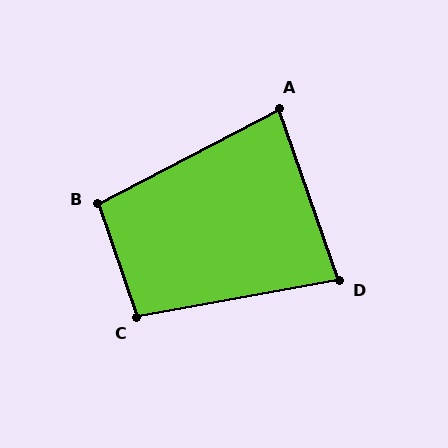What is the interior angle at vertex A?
Approximately 82 degrees (acute).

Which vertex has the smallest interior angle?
D, at approximately 81 degrees.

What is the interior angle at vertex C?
Approximately 98 degrees (obtuse).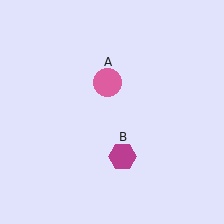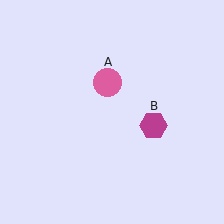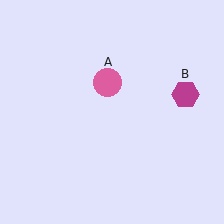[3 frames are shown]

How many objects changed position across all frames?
1 object changed position: magenta hexagon (object B).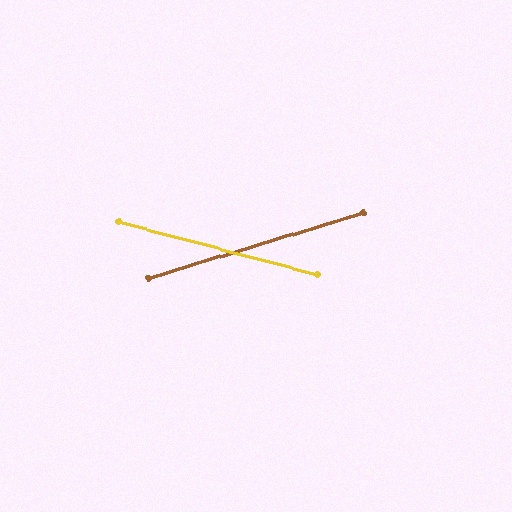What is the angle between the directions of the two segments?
Approximately 32 degrees.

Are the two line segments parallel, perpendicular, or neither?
Neither parallel nor perpendicular — they differ by about 32°.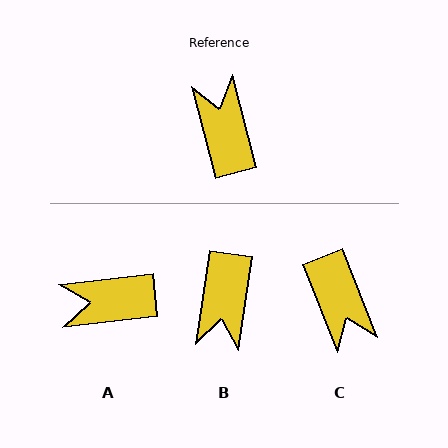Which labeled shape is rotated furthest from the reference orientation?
C, about 173 degrees away.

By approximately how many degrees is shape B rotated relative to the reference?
Approximately 157 degrees counter-clockwise.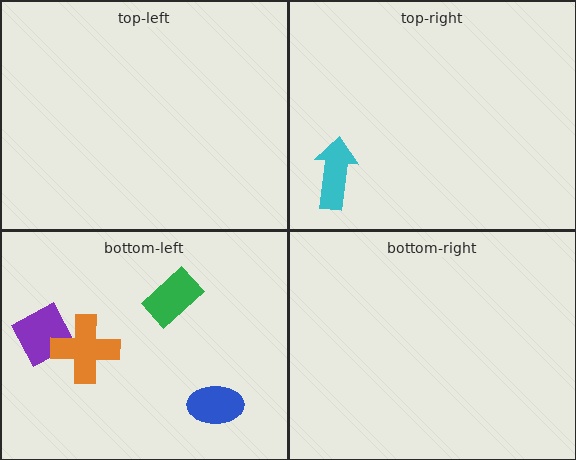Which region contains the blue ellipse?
The bottom-left region.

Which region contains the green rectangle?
The bottom-left region.